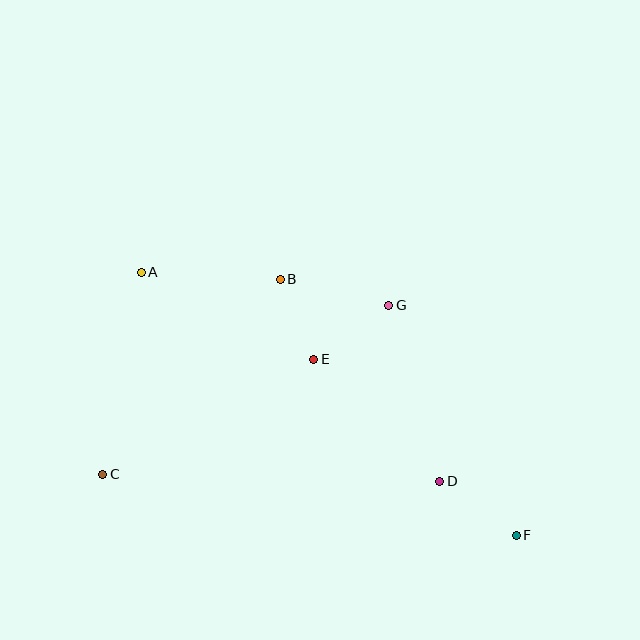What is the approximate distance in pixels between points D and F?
The distance between D and F is approximately 94 pixels.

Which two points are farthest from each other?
Points A and F are farthest from each other.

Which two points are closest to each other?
Points B and E are closest to each other.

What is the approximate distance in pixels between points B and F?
The distance between B and F is approximately 348 pixels.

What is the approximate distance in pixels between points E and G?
The distance between E and G is approximately 92 pixels.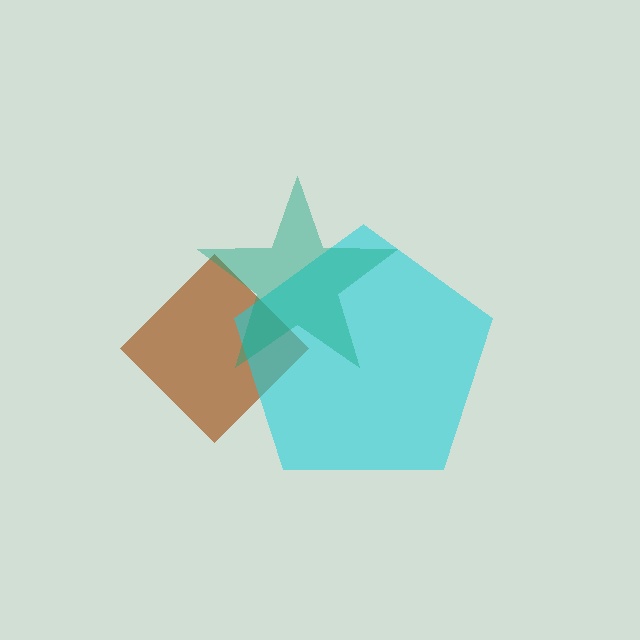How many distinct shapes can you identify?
There are 3 distinct shapes: a brown diamond, a cyan pentagon, a teal star.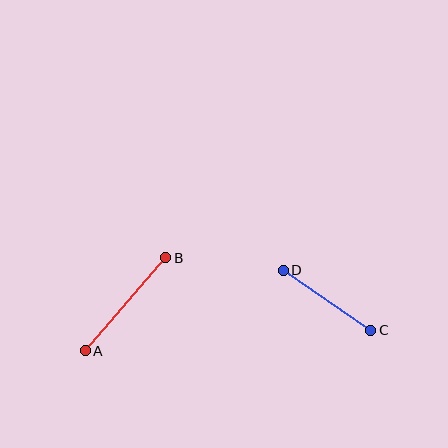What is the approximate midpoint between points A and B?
The midpoint is at approximately (125, 304) pixels.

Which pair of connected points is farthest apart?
Points A and B are farthest apart.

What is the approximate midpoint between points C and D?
The midpoint is at approximately (327, 300) pixels.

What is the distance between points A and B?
The distance is approximately 123 pixels.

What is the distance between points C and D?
The distance is approximately 106 pixels.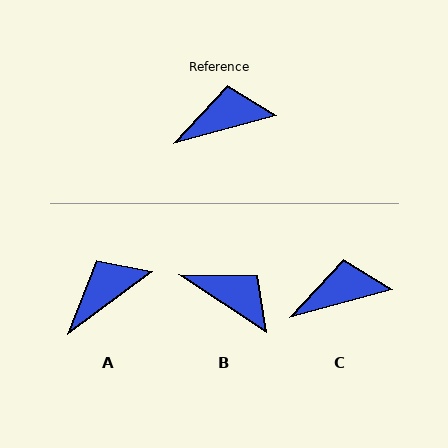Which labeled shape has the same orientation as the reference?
C.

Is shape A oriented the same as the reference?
No, it is off by about 21 degrees.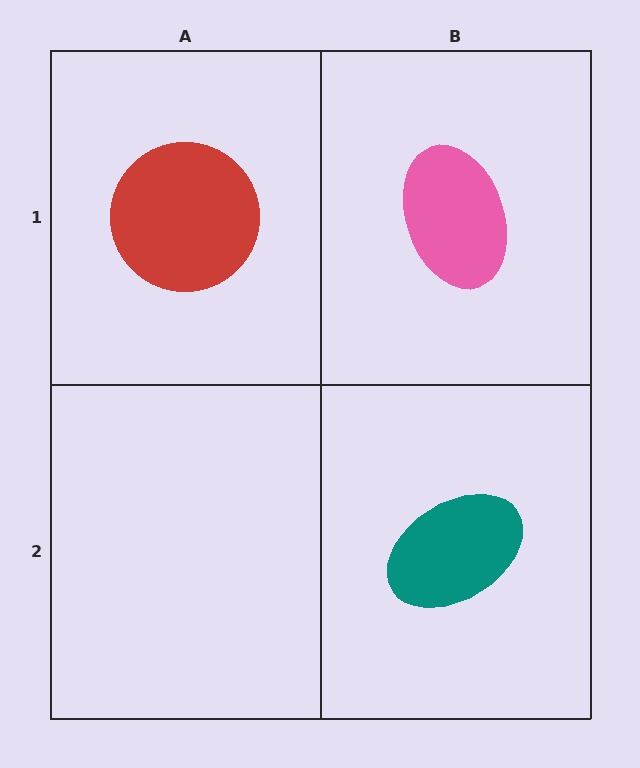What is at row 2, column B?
A teal ellipse.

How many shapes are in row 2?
1 shape.